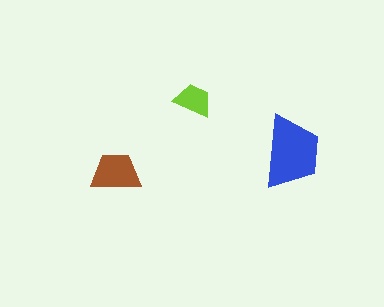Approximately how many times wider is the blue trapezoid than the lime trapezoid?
About 2 times wider.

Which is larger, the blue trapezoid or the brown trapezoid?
The blue one.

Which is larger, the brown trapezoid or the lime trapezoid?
The brown one.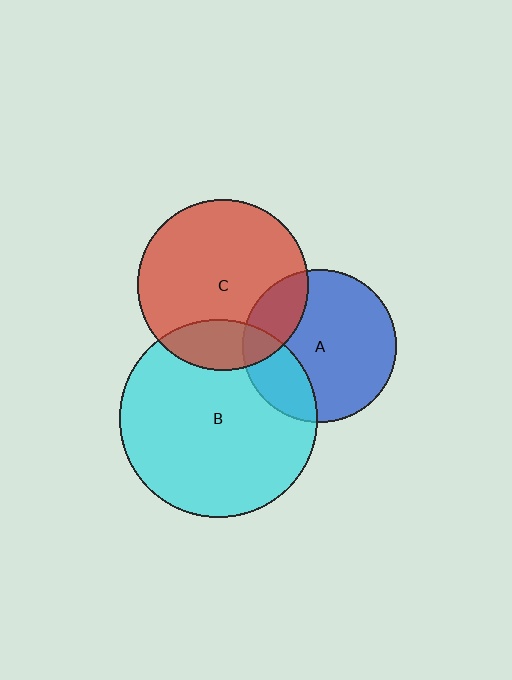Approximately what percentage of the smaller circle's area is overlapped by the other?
Approximately 25%.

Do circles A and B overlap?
Yes.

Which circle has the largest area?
Circle B (cyan).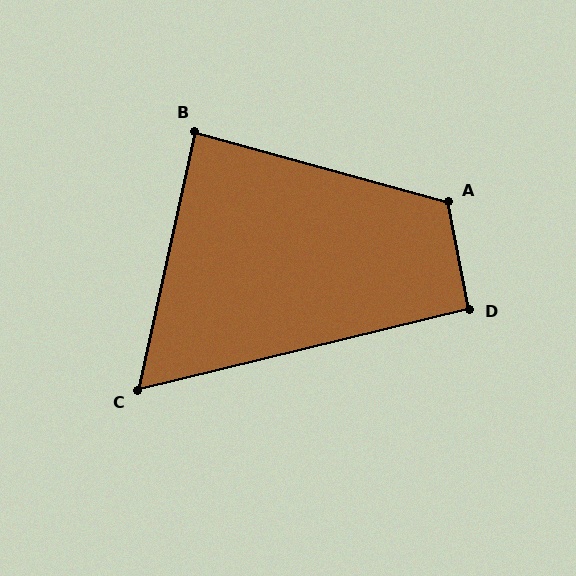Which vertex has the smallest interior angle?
C, at approximately 64 degrees.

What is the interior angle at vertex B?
Approximately 87 degrees (approximately right).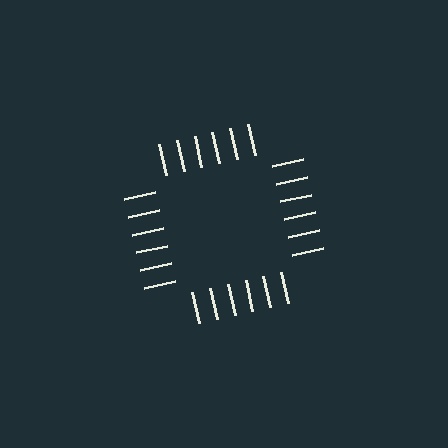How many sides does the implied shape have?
4 sides — the line-ends trace a square.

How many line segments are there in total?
24 — 6 along each of the 4 edges.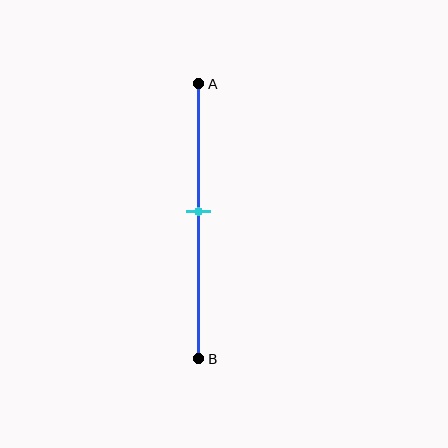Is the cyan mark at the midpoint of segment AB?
No, the mark is at about 45% from A, not at the 50% midpoint.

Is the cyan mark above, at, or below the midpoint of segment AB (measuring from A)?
The cyan mark is above the midpoint of segment AB.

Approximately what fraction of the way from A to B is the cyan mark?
The cyan mark is approximately 45% of the way from A to B.